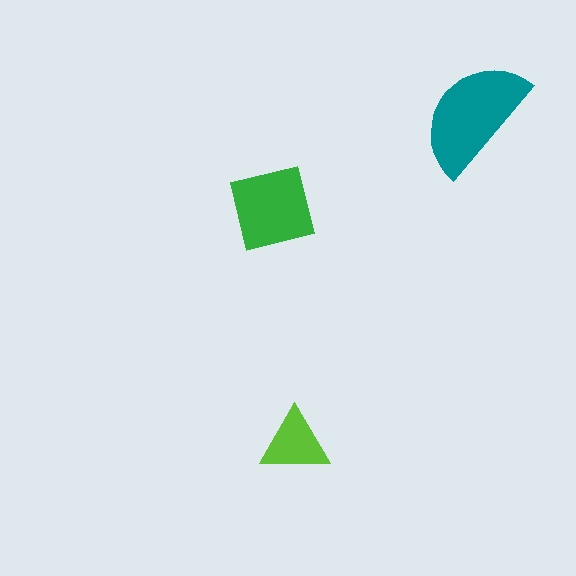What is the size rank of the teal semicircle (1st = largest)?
1st.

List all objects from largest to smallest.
The teal semicircle, the green square, the lime triangle.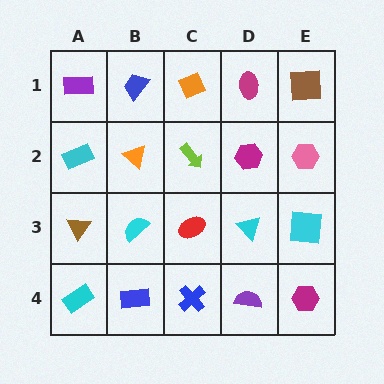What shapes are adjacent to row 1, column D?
A magenta hexagon (row 2, column D), an orange diamond (row 1, column C), a brown square (row 1, column E).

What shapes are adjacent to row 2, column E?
A brown square (row 1, column E), a cyan square (row 3, column E), a magenta hexagon (row 2, column D).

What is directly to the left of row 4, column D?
A blue cross.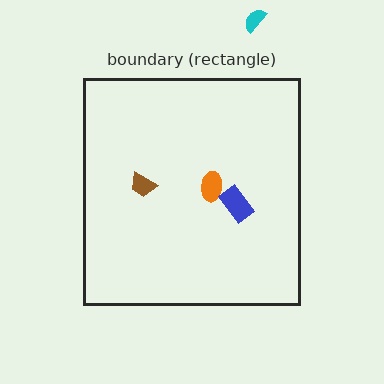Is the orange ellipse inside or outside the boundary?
Inside.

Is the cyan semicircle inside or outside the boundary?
Outside.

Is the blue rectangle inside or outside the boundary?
Inside.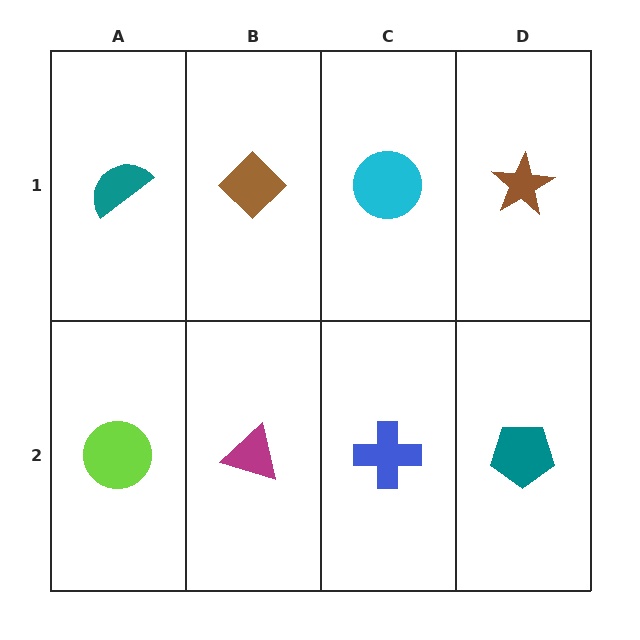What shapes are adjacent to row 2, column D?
A brown star (row 1, column D), a blue cross (row 2, column C).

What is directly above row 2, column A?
A teal semicircle.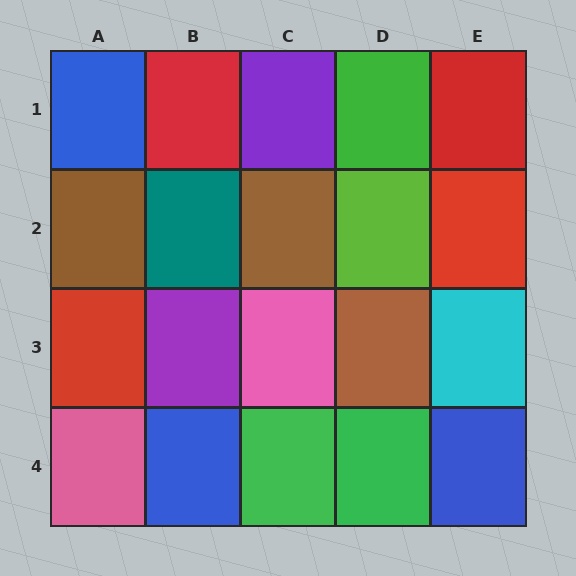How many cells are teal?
1 cell is teal.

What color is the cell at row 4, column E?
Blue.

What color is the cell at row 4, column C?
Green.